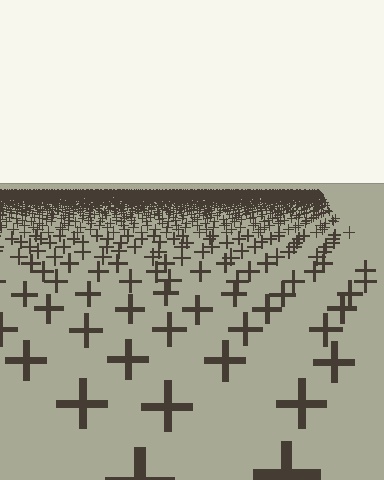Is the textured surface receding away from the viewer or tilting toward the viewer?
The surface is receding away from the viewer. Texture elements get smaller and denser toward the top.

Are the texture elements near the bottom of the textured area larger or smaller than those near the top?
Larger. Near the bottom, elements are closer to the viewer and appear at a bigger on-screen size.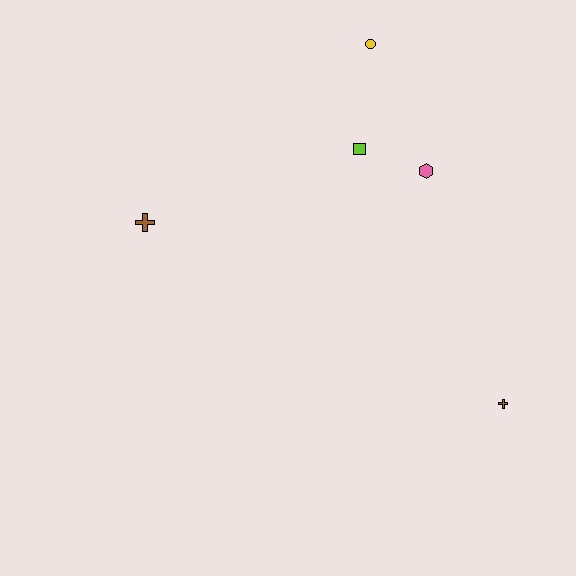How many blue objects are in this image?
There are no blue objects.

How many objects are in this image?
There are 5 objects.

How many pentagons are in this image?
There are no pentagons.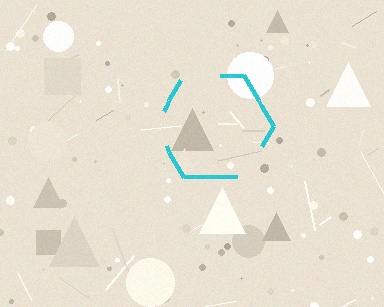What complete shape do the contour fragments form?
The contour fragments form a hexagon.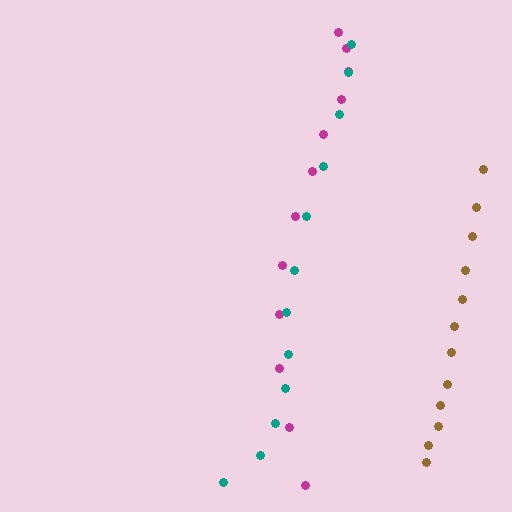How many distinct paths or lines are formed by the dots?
There are 3 distinct paths.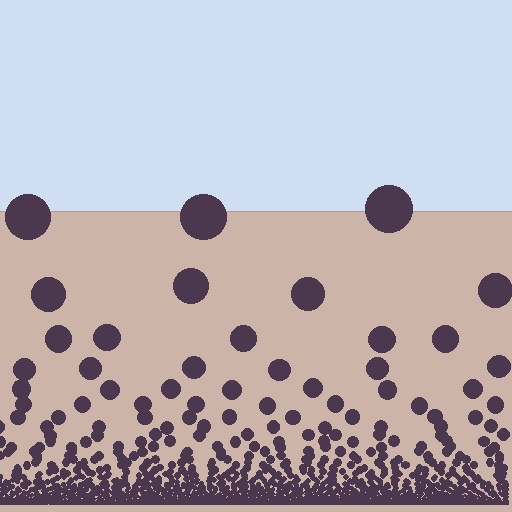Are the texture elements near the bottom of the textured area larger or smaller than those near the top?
Smaller. The gradient is inverted — elements near the bottom are smaller and denser.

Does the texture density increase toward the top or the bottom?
Density increases toward the bottom.